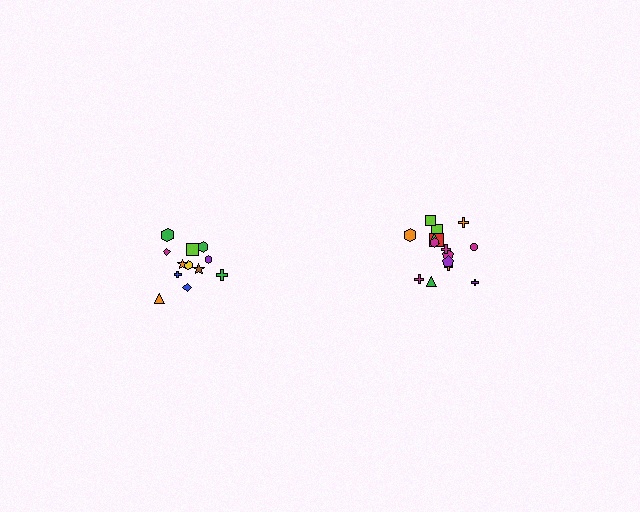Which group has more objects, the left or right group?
The right group.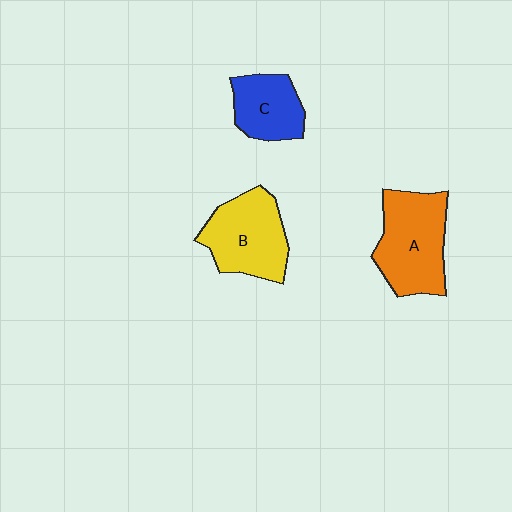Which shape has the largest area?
Shape A (orange).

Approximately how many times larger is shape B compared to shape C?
Approximately 1.4 times.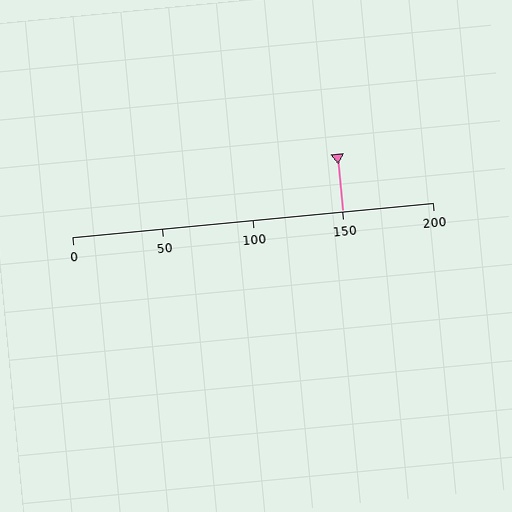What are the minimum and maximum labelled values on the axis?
The axis runs from 0 to 200.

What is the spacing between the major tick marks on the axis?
The major ticks are spaced 50 apart.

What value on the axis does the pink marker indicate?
The marker indicates approximately 150.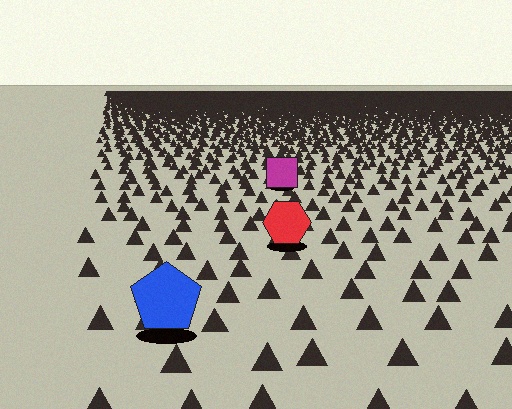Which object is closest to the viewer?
The blue pentagon is closest. The texture marks near it are larger and more spread out.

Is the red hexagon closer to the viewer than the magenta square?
Yes. The red hexagon is closer — you can tell from the texture gradient: the ground texture is coarser near it.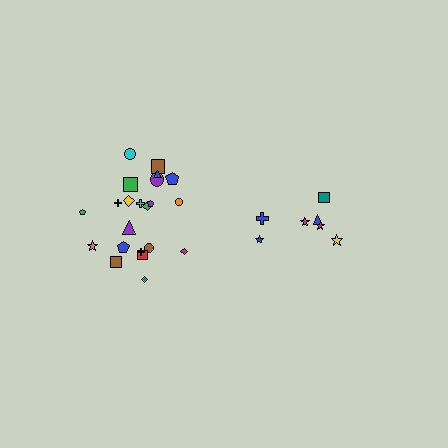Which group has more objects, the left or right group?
The left group.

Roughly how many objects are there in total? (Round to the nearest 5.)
Roughly 30 objects in total.